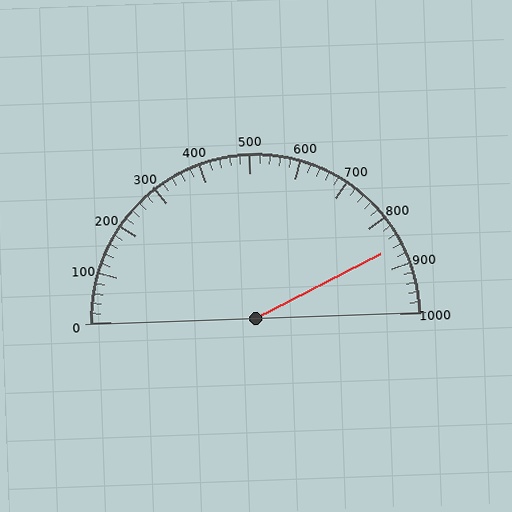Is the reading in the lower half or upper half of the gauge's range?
The reading is in the upper half of the range (0 to 1000).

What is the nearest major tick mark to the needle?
The nearest major tick mark is 900.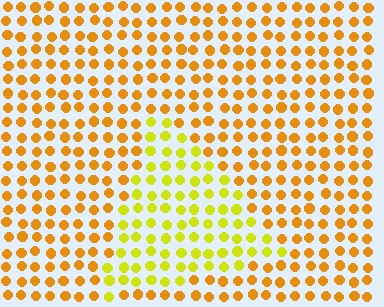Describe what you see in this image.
The image is filled with small orange elements in a uniform arrangement. A triangle-shaped region is visible where the elements are tinted to a slightly different hue, forming a subtle color boundary.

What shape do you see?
I see a triangle.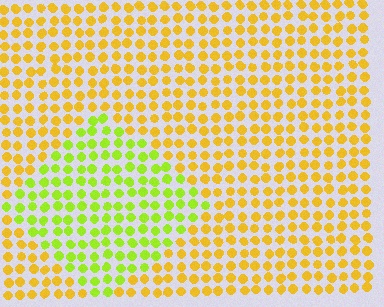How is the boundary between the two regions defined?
The boundary is defined purely by a slight shift in hue (about 40 degrees). Spacing, size, and orientation are identical on both sides.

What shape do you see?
I see a diamond.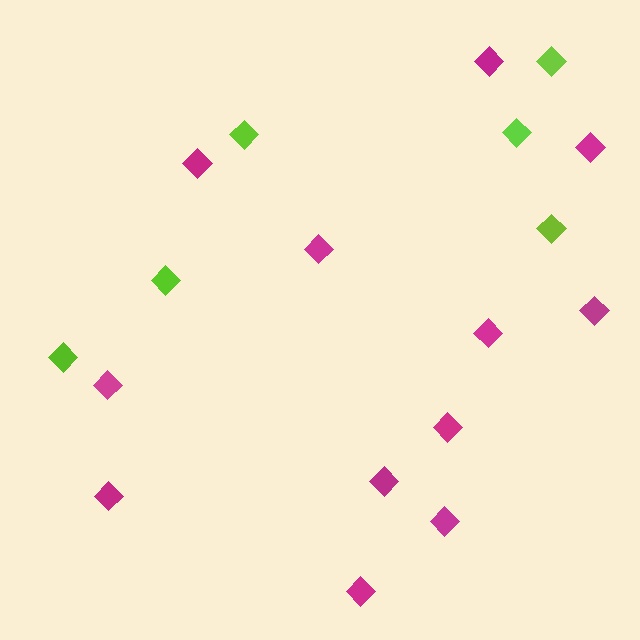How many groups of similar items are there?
There are 2 groups: one group of lime diamonds (6) and one group of magenta diamonds (12).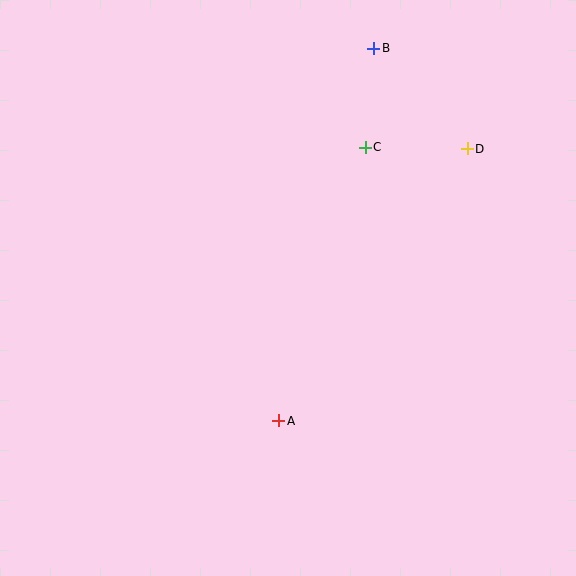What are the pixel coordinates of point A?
Point A is at (279, 421).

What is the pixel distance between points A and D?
The distance between A and D is 331 pixels.